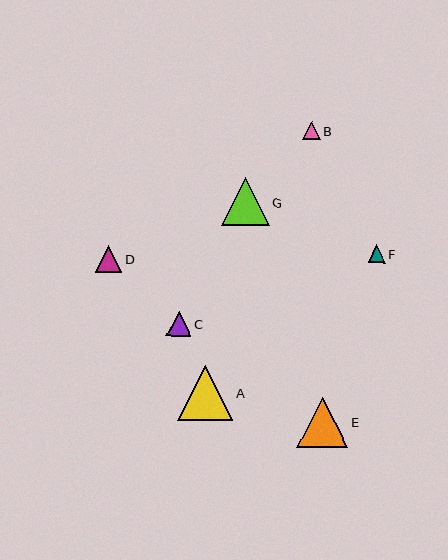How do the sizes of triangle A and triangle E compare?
Triangle A and triangle E are approximately the same size.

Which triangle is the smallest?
Triangle F is the smallest with a size of approximately 17 pixels.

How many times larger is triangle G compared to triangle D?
Triangle G is approximately 1.8 times the size of triangle D.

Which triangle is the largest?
Triangle A is the largest with a size of approximately 55 pixels.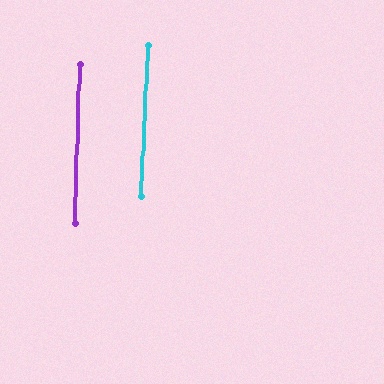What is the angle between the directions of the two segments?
Approximately 1 degree.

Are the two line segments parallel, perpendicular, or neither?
Parallel — their directions differ by only 0.7°.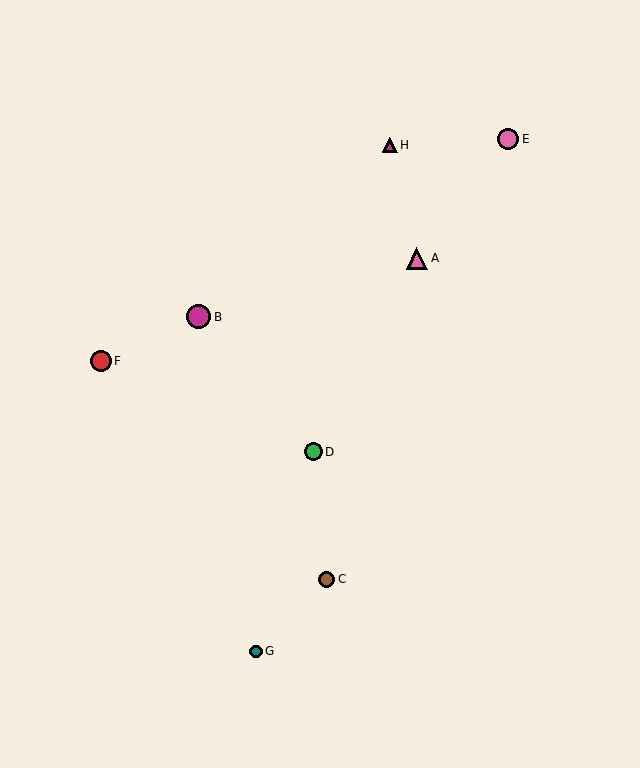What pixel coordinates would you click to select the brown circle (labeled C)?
Click at (326, 579) to select the brown circle C.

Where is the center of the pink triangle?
The center of the pink triangle is at (417, 258).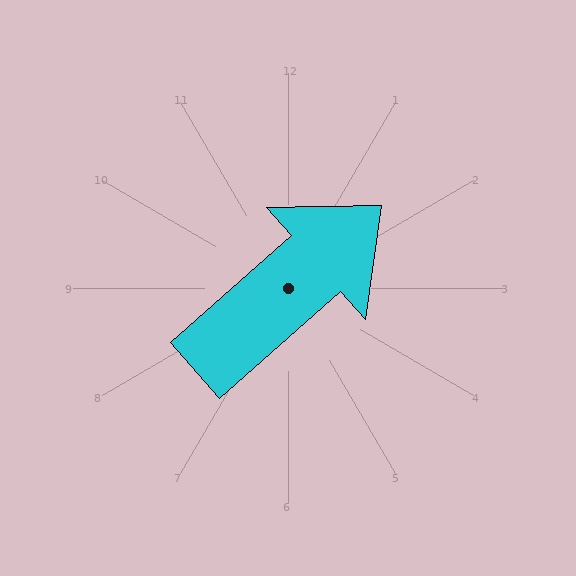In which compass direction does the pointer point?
Northeast.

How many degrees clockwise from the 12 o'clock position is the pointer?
Approximately 48 degrees.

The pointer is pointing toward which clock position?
Roughly 2 o'clock.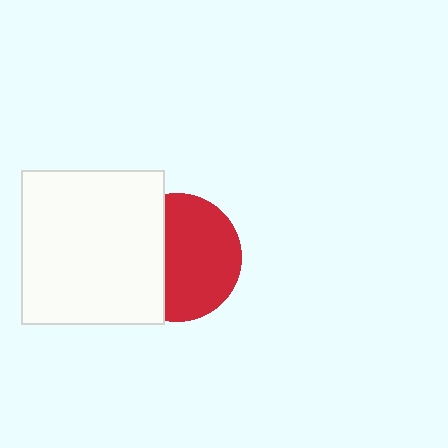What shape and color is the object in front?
The object in front is a white rectangle.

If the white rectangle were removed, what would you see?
You would see the complete red circle.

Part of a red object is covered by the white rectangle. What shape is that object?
It is a circle.